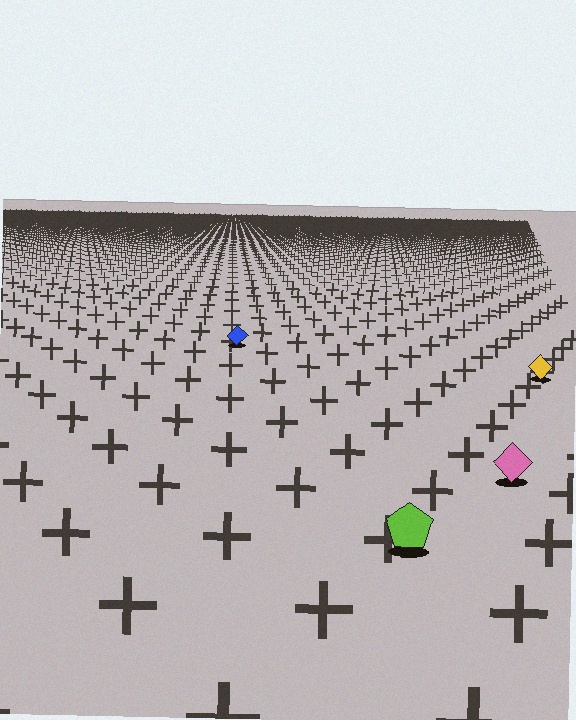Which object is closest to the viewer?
The lime pentagon is closest. The texture marks near it are larger and more spread out.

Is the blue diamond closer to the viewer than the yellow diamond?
No. The yellow diamond is closer — you can tell from the texture gradient: the ground texture is coarser near it.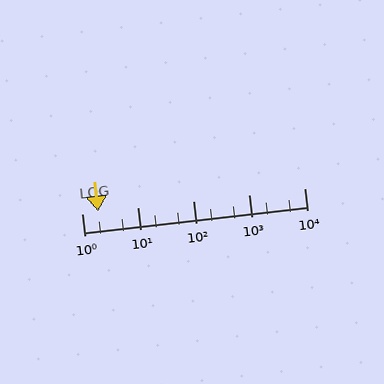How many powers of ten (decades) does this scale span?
The scale spans 4 decades, from 1 to 10000.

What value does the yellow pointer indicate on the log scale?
The pointer indicates approximately 2.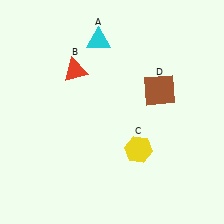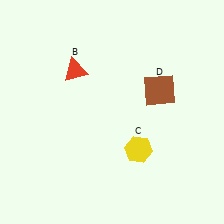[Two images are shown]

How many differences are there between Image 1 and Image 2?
There is 1 difference between the two images.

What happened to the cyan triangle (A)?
The cyan triangle (A) was removed in Image 2. It was in the top-left area of Image 1.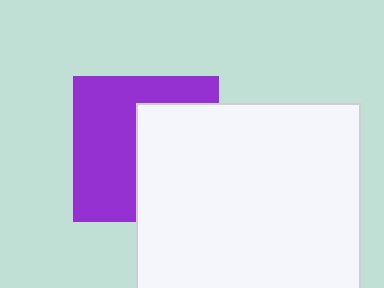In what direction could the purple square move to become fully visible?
The purple square could move left. That would shift it out from behind the white rectangle entirely.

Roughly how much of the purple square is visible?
About half of it is visible (roughly 53%).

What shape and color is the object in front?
The object in front is a white rectangle.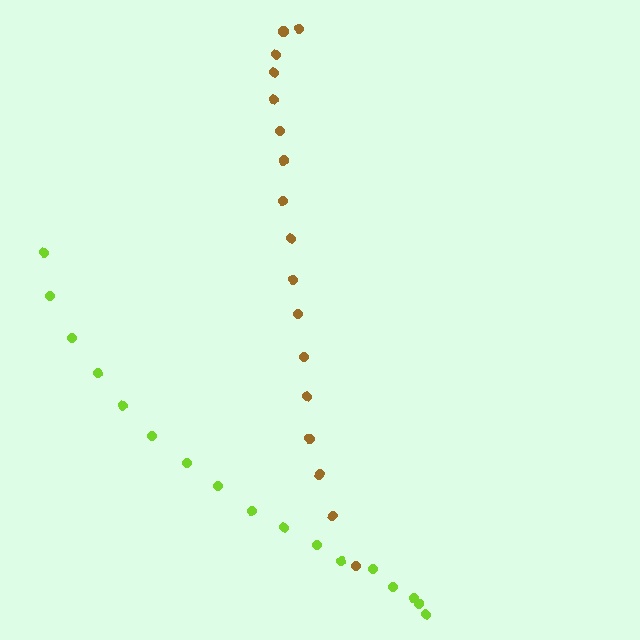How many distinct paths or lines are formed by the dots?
There are 2 distinct paths.